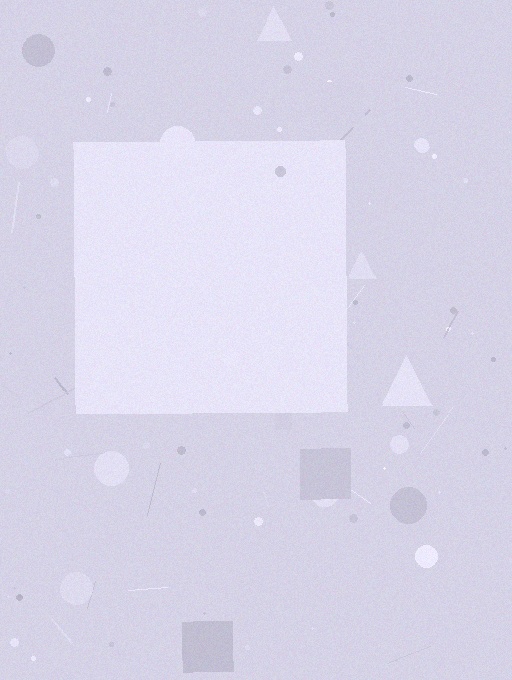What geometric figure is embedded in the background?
A square is embedded in the background.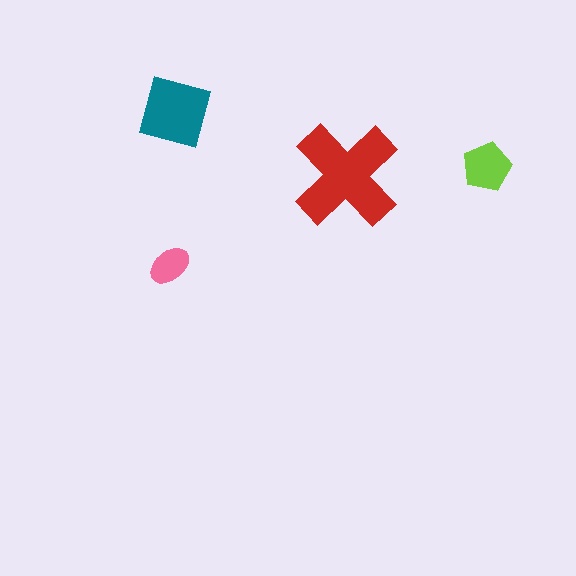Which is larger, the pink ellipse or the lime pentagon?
The lime pentagon.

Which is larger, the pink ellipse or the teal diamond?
The teal diamond.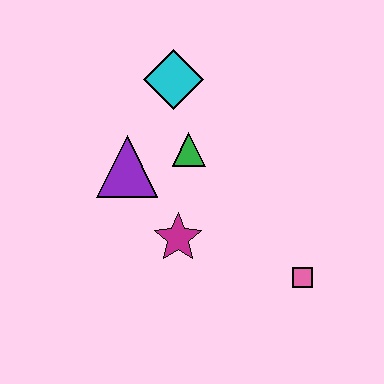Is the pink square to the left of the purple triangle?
No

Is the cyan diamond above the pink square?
Yes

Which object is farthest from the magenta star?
The cyan diamond is farthest from the magenta star.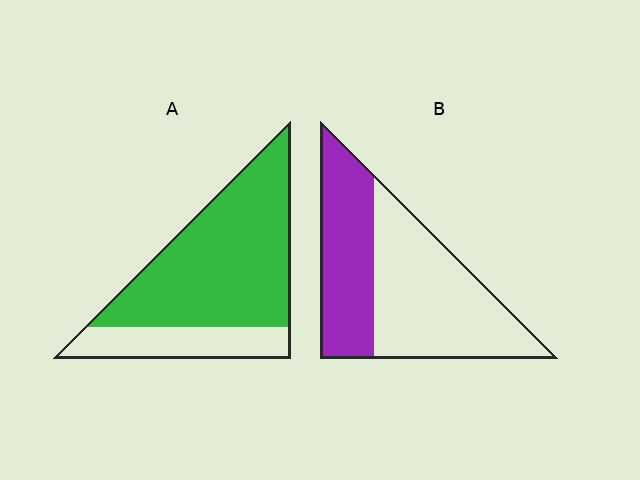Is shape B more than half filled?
No.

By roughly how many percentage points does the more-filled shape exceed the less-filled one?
By roughly 35 percentage points (A over B).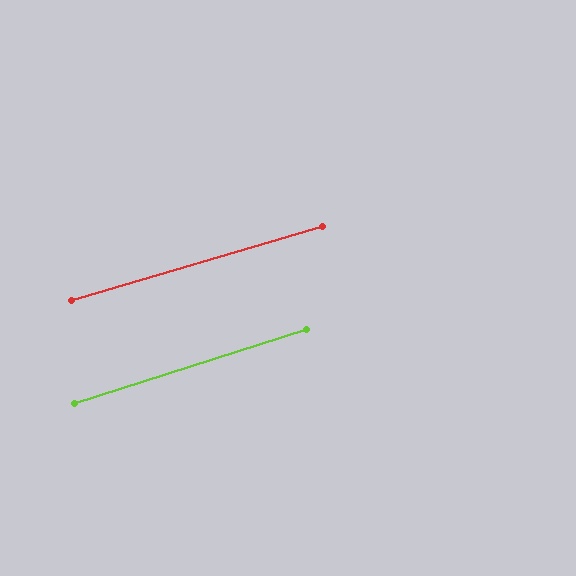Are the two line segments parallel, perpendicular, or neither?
Parallel — their directions differ by only 1.0°.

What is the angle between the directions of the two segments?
Approximately 1 degree.